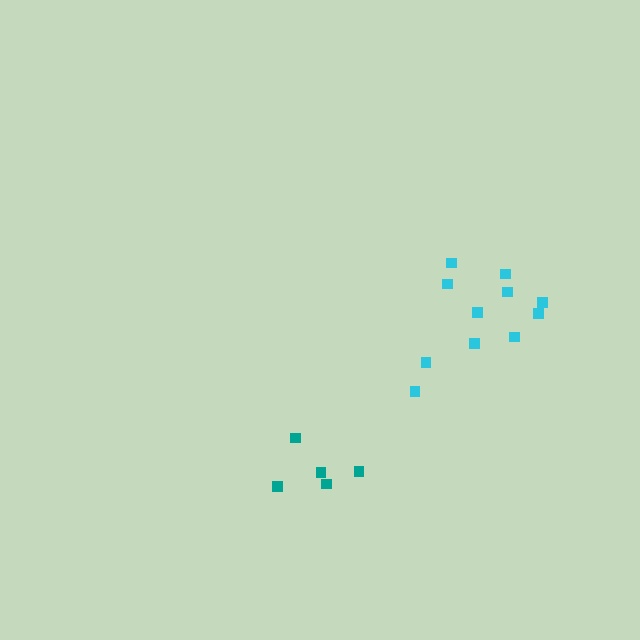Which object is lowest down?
The teal cluster is bottommost.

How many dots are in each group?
Group 1: 5 dots, Group 2: 11 dots (16 total).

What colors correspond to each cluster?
The clusters are colored: teal, cyan.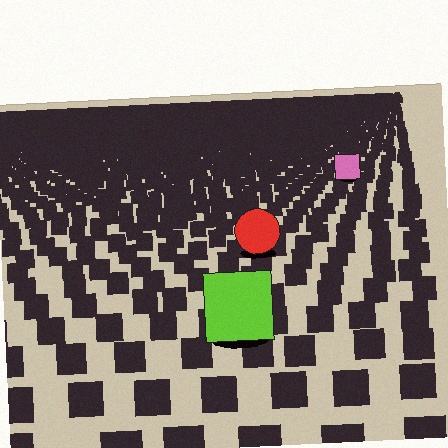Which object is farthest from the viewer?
The pink square is farthest from the viewer. It appears smaller and the ground texture around it is denser.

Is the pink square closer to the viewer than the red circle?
No. The red circle is closer — you can tell from the texture gradient: the ground texture is coarser near it.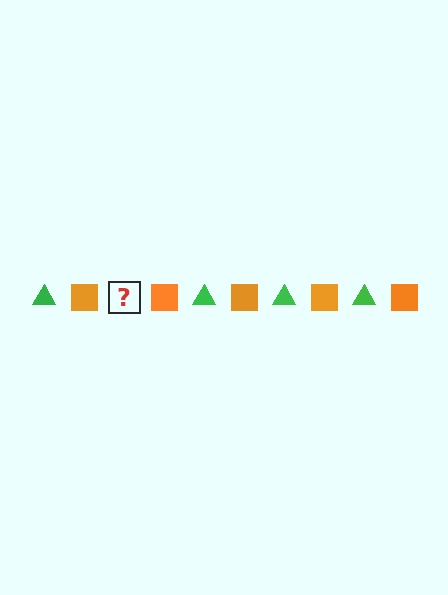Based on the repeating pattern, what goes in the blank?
The blank should be a green triangle.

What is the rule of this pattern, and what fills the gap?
The rule is that the pattern alternates between green triangle and orange square. The gap should be filled with a green triangle.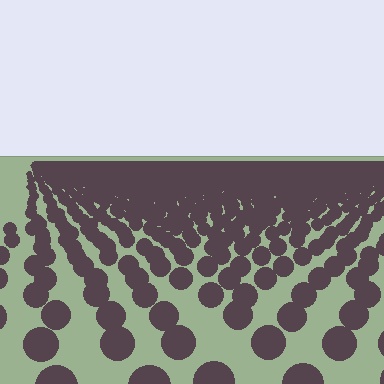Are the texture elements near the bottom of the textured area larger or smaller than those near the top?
Larger. Near the bottom, elements are closer to the viewer and appear at a bigger on-screen size.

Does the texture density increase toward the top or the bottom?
Density increases toward the top.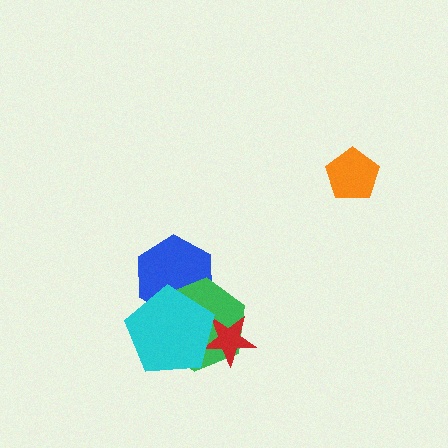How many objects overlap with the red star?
2 objects overlap with the red star.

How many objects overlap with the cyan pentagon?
3 objects overlap with the cyan pentagon.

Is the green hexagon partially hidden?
Yes, it is partially covered by another shape.